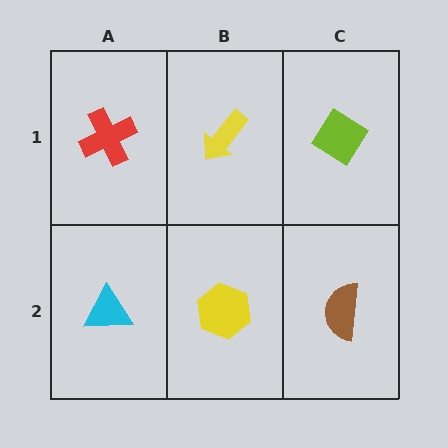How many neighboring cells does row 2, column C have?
2.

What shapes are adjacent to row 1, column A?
A cyan triangle (row 2, column A), a yellow arrow (row 1, column B).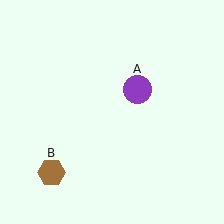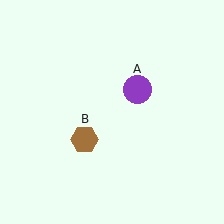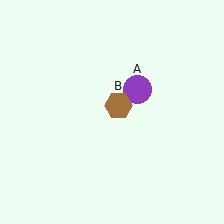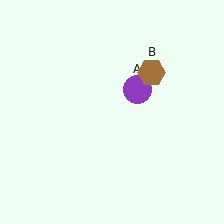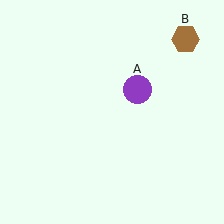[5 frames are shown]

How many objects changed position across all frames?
1 object changed position: brown hexagon (object B).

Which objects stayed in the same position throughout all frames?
Purple circle (object A) remained stationary.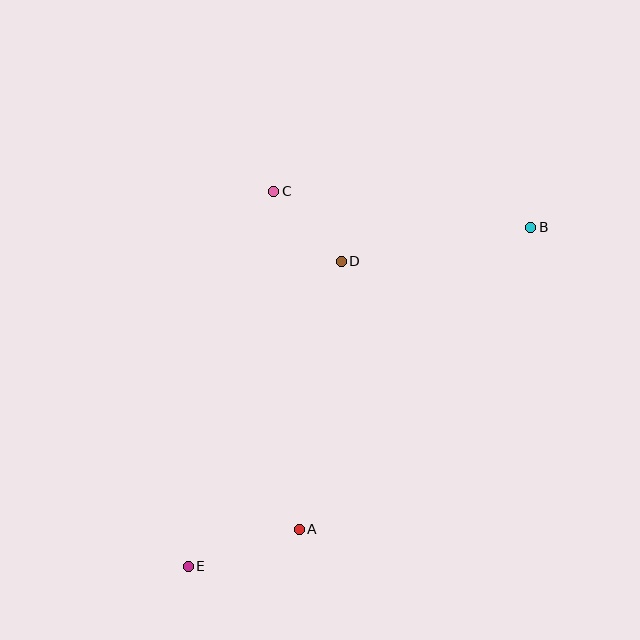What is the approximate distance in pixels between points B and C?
The distance between B and C is approximately 260 pixels.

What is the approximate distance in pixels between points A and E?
The distance between A and E is approximately 117 pixels.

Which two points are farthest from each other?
Points B and E are farthest from each other.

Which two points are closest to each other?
Points C and D are closest to each other.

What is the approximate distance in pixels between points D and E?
The distance between D and E is approximately 341 pixels.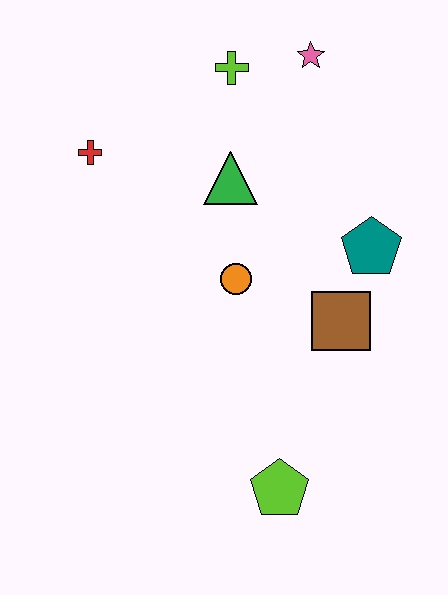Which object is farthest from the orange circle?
The pink star is farthest from the orange circle.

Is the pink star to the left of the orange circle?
No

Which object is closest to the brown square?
The teal pentagon is closest to the brown square.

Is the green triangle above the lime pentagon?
Yes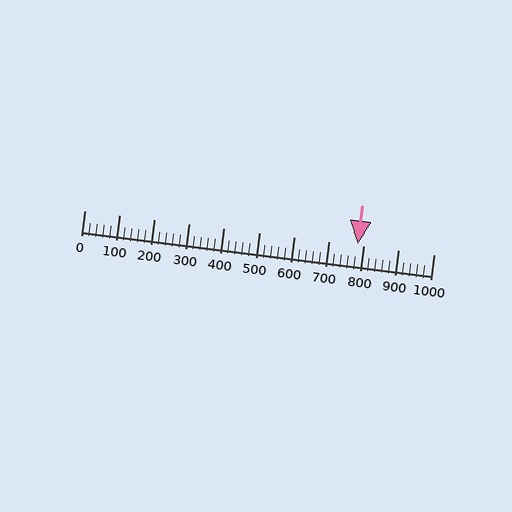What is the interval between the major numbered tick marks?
The major tick marks are spaced 100 units apart.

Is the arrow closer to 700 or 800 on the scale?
The arrow is closer to 800.